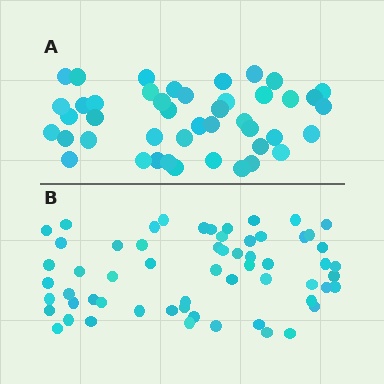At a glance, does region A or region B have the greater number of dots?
Region B (the bottom region) has more dots.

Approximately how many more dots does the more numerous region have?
Region B has approximately 15 more dots than region A.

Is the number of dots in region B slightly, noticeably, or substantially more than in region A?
Region B has noticeably more, but not dramatically so. The ratio is roughly 1.4 to 1.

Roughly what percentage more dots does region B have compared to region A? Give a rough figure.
About 35% more.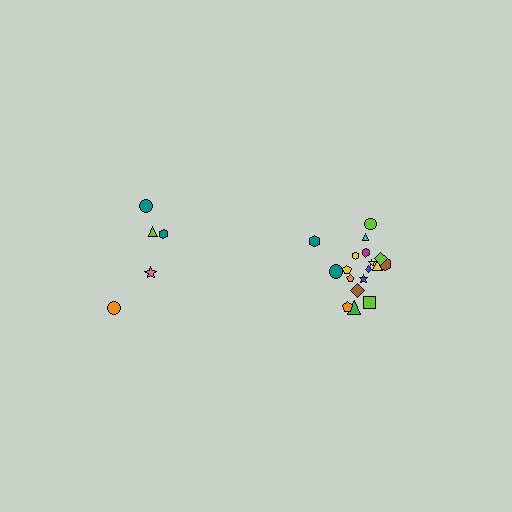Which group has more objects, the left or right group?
The right group.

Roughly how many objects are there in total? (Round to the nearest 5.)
Roughly 25 objects in total.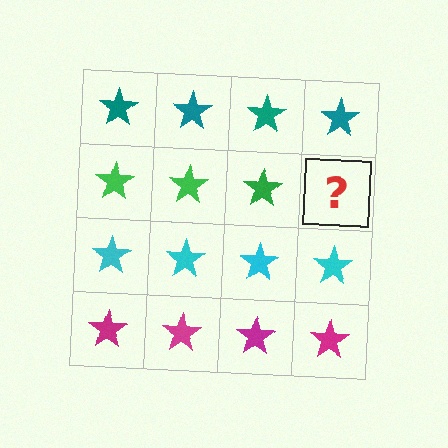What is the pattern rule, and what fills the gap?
The rule is that each row has a consistent color. The gap should be filled with a green star.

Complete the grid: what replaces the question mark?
The question mark should be replaced with a green star.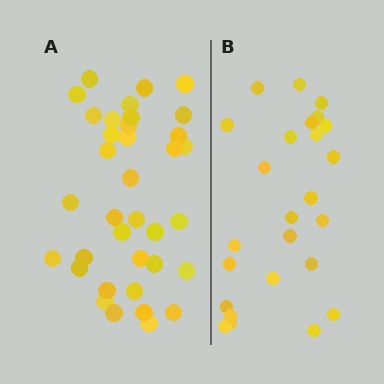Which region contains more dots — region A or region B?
Region A (the left region) has more dots.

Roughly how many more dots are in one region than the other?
Region A has roughly 12 or so more dots than region B.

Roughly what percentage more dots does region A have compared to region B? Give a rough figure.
About 45% more.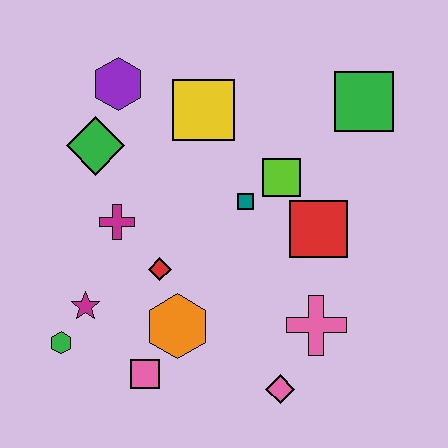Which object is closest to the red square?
The lime square is closest to the red square.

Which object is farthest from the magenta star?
The green square is farthest from the magenta star.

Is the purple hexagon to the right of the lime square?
No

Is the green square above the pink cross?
Yes